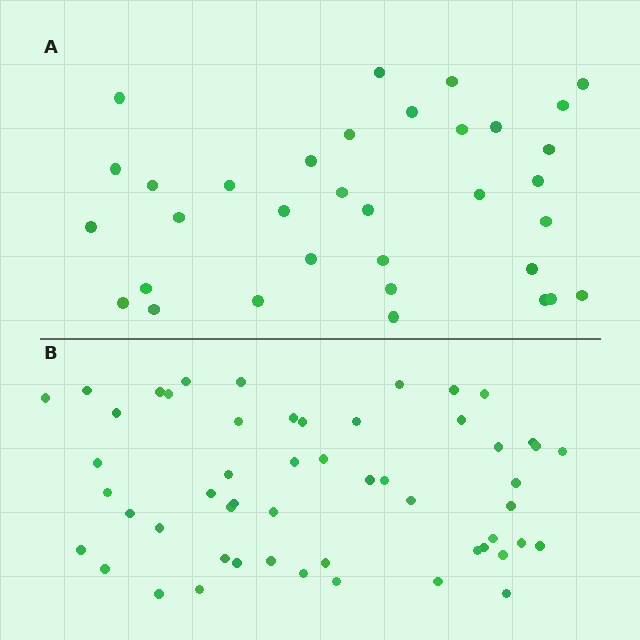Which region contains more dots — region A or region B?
Region B (the bottom region) has more dots.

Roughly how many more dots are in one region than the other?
Region B has approximately 20 more dots than region A.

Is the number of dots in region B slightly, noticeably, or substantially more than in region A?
Region B has substantially more. The ratio is roughly 1.6 to 1.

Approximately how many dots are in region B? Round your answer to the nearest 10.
About 50 dots. (The exact count is 53, which rounds to 50.)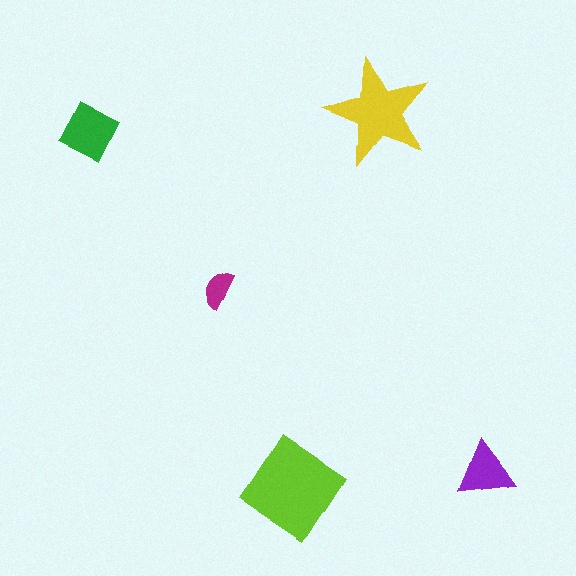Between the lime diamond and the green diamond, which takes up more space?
The lime diamond.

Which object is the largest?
The lime diamond.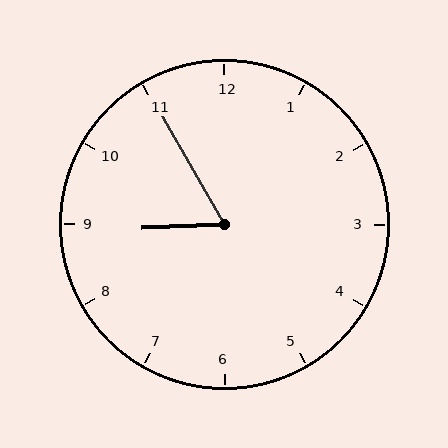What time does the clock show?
8:55.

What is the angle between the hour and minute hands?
Approximately 62 degrees.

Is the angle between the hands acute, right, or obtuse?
It is acute.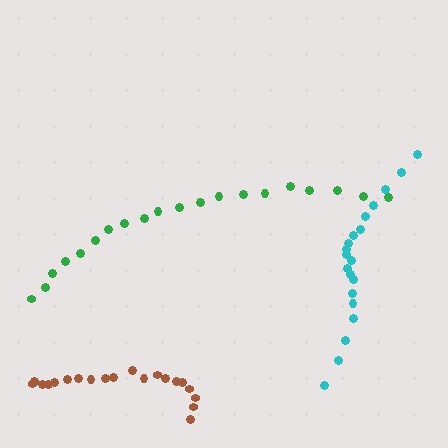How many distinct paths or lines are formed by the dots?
There are 3 distinct paths.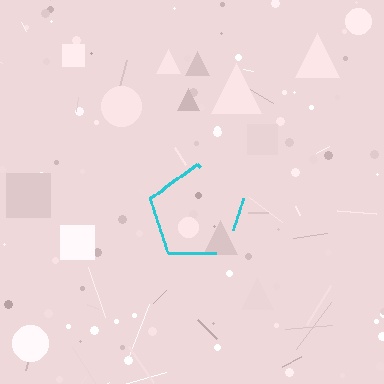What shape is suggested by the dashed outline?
The dashed outline suggests a pentagon.